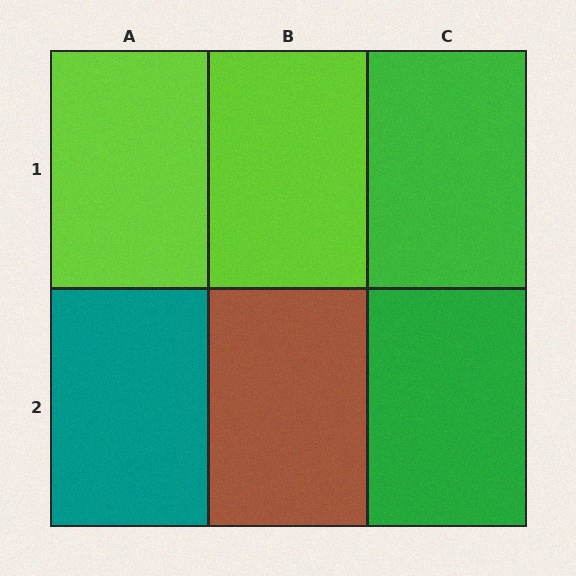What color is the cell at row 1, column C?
Green.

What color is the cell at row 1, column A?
Lime.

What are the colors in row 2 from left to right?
Teal, brown, green.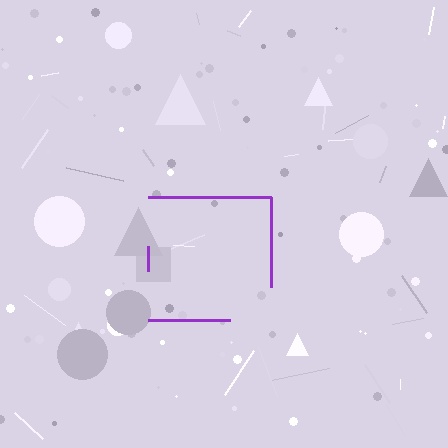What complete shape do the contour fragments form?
The contour fragments form a square.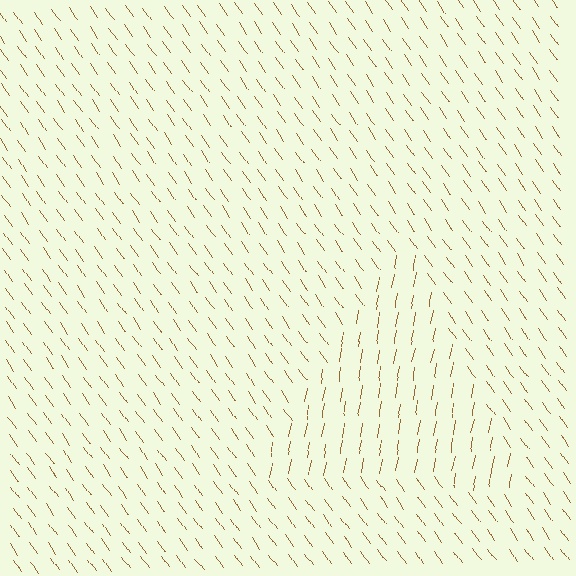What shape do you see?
I see a triangle.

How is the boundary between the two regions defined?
The boundary is defined purely by a change in line orientation (approximately 45 degrees difference). All lines are the same color and thickness.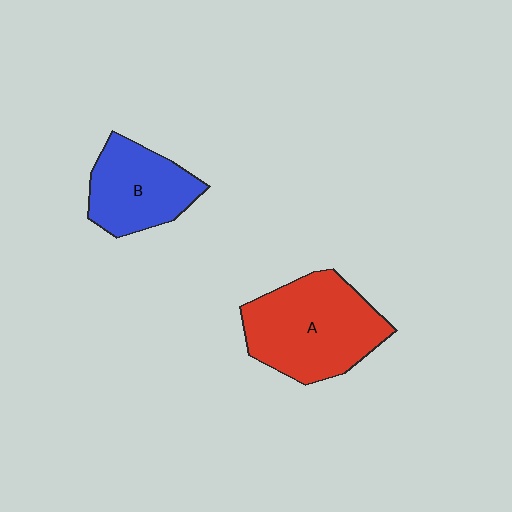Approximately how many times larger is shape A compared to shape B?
Approximately 1.5 times.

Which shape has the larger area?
Shape A (red).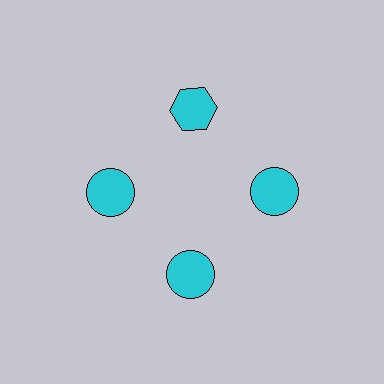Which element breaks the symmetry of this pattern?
The cyan hexagon at roughly the 12 o'clock position breaks the symmetry. All other shapes are cyan circles.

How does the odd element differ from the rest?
It has a different shape: hexagon instead of circle.